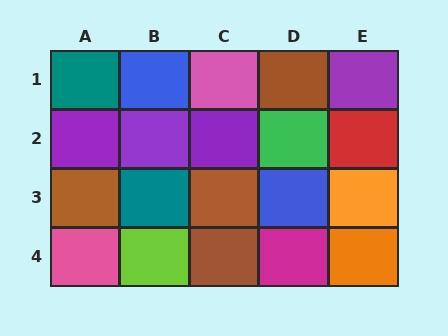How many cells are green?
1 cell is green.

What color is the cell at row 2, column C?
Purple.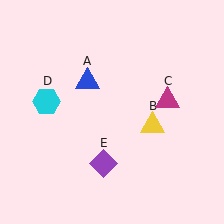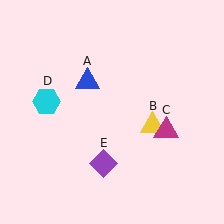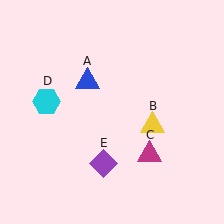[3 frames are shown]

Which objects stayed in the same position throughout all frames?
Blue triangle (object A) and yellow triangle (object B) and cyan hexagon (object D) and purple diamond (object E) remained stationary.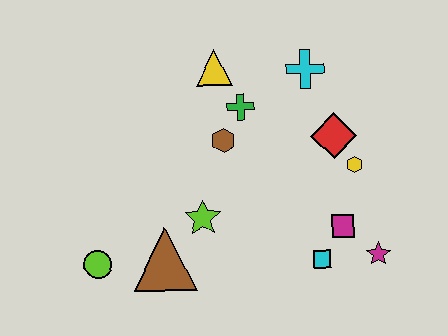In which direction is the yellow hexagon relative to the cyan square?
The yellow hexagon is above the cyan square.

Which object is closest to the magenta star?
The magenta square is closest to the magenta star.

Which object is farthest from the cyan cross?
The lime circle is farthest from the cyan cross.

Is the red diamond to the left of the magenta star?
Yes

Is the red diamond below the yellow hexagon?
No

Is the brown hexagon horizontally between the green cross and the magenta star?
No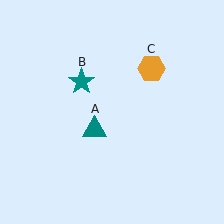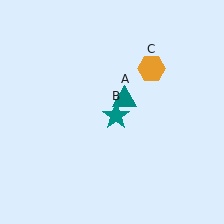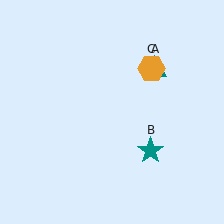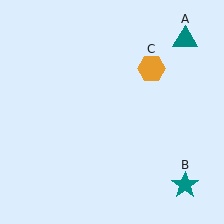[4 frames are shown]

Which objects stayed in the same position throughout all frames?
Orange hexagon (object C) remained stationary.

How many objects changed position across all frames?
2 objects changed position: teal triangle (object A), teal star (object B).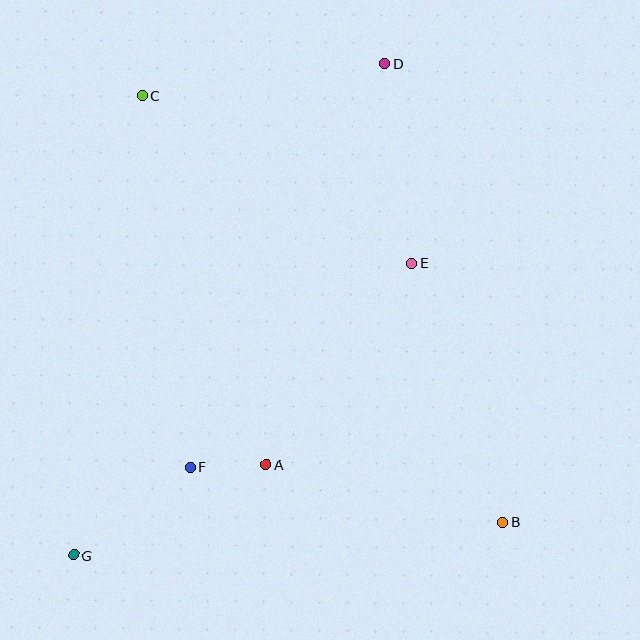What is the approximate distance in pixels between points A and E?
The distance between A and E is approximately 249 pixels.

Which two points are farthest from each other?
Points D and G are farthest from each other.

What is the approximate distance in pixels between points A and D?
The distance between A and D is approximately 419 pixels.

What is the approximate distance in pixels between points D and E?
The distance between D and E is approximately 202 pixels.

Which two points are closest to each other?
Points A and F are closest to each other.